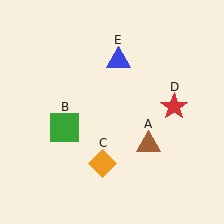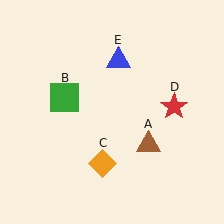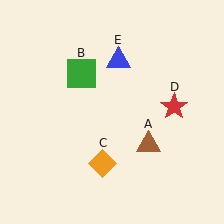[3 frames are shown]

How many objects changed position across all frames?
1 object changed position: green square (object B).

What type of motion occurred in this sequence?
The green square (object B) rotated clockwise around the center of the scene.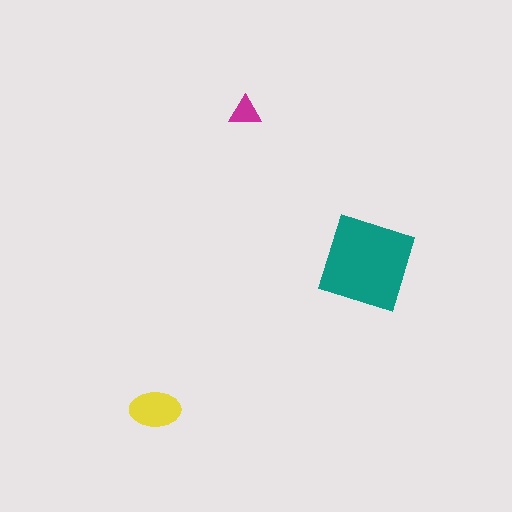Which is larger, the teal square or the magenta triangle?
The teal square.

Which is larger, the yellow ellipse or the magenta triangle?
The yellow ellipse.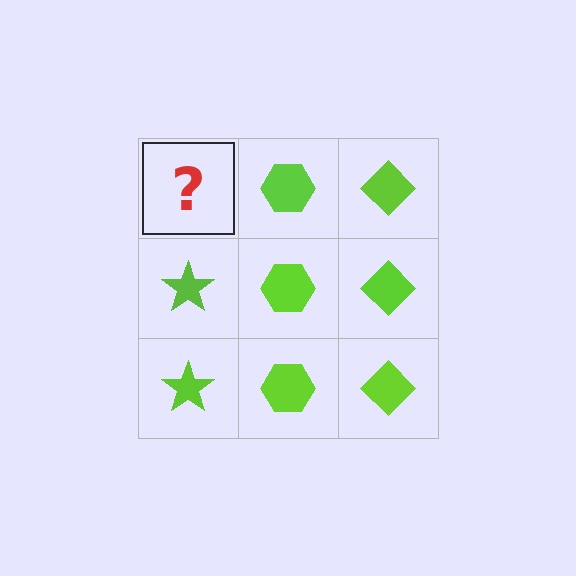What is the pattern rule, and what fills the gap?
The rule is that each column has a consistent shape. The gap should be filled with a lime star.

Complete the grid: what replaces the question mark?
The question mark should be replaced with a lime star.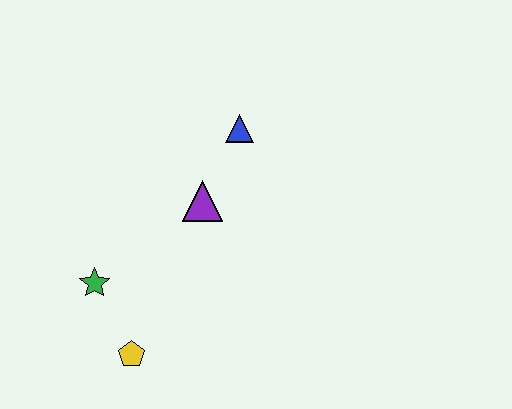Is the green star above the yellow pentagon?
Yes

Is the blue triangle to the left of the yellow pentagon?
No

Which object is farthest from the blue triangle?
The yellow pentagon is farthest from the blue triangle.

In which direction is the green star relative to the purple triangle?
The green star is to the left of the purple triangle.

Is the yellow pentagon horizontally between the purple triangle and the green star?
Yes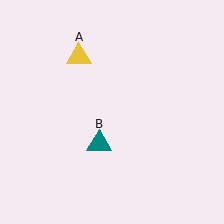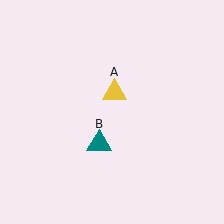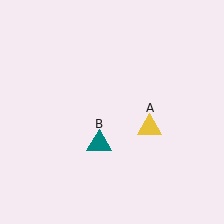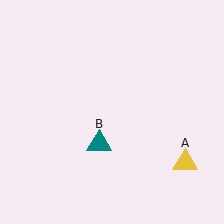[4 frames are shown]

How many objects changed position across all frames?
1 object changed position: yellow triangle (object A).